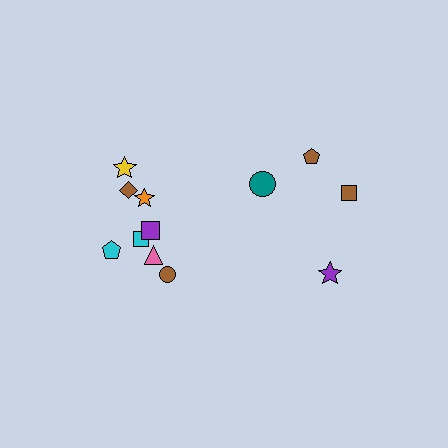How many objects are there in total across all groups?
There are 12 objects.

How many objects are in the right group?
There are 4 objects.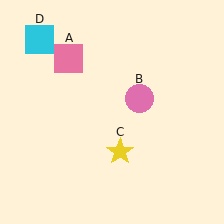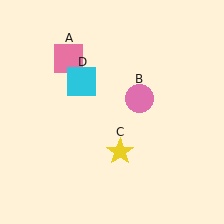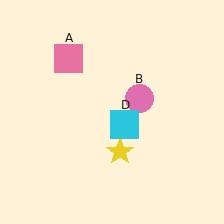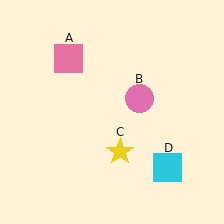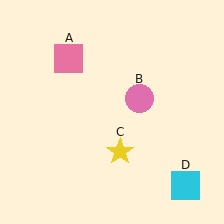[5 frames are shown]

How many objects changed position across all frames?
1 object changed position: cyan square (object D).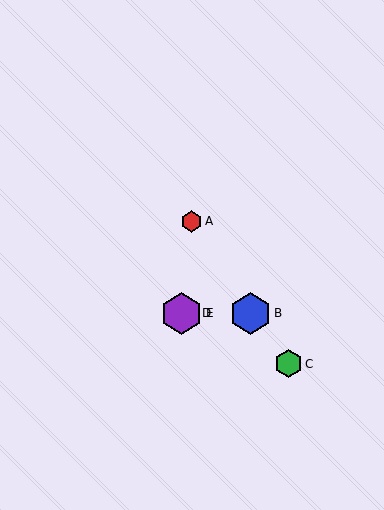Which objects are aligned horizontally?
Objects B, D, E are aligned horizontally.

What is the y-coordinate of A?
Object A is at y≈221.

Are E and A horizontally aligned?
No, E is at y≈313 and A is at y≈221.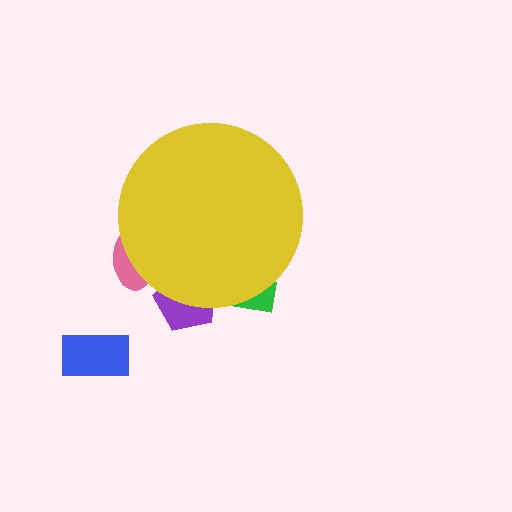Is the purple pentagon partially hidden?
Yes, the purple pentagon is partially hidden behind the yellow circle.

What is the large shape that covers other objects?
A yellow circle.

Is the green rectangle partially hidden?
Yes, the green rectangle is partially hidden behind the yellow circle.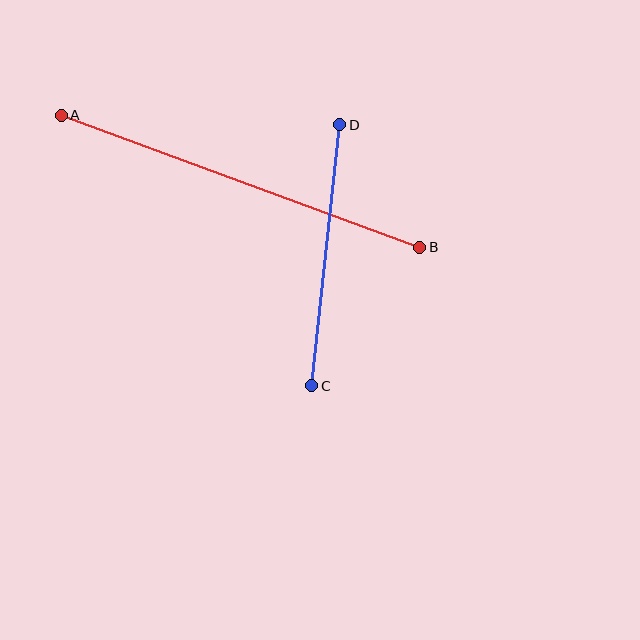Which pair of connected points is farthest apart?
Points A and B are farthest apart.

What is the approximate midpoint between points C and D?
The midpoint is at approximately (326, 255) pixels.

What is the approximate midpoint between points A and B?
The midpoint is at approximately (241, 181) pixels.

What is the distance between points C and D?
The distance is approximately 263 pixels.